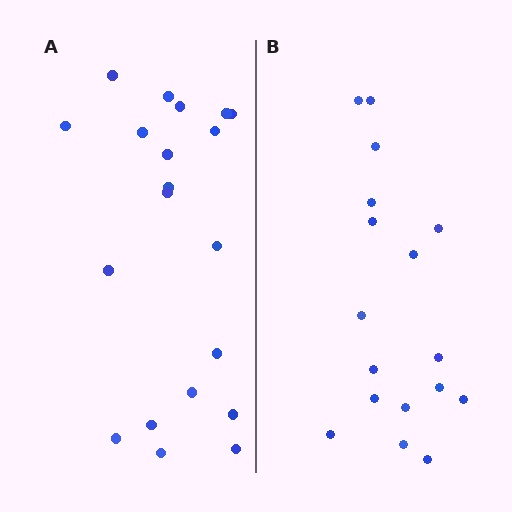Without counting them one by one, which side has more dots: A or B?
Region A (the left region) has more dots.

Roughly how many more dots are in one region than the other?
Region A has just a few more — roughly 2 or 3 more dots than region B.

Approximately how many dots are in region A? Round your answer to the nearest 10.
About 20 dots.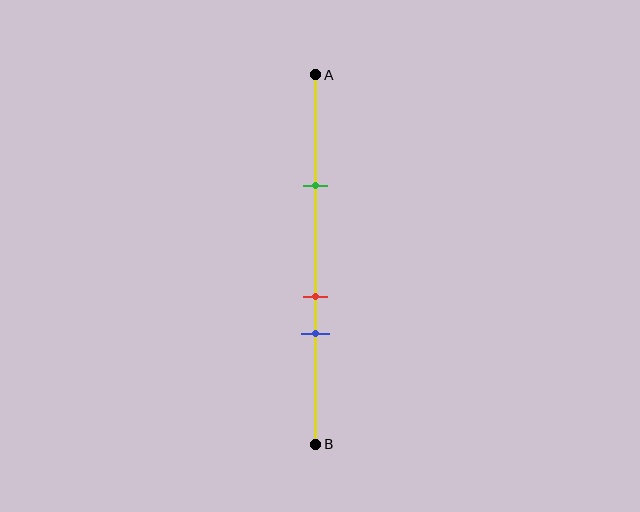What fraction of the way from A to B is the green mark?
The green mark is approximately 30% (0.3) of the way from A to B.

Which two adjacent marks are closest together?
The red and blue marks are the closest adjacent pair.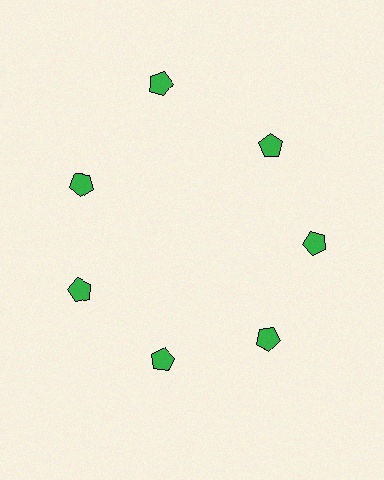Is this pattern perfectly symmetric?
No. The 7 green pentagons are arranged in a ring, but one element near the 12 o'clock position is pushed outward from the center, breaking the 7-fold rotational symmetry.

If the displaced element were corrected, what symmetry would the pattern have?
It would have 7-fold rotational symmetry — the pattern would map onto itself every 51 degrees.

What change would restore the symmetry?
The symmetry would be restored by moving it inward, back onto the ring so that all 7 pentagons sit at equal angles and equal distance from the center.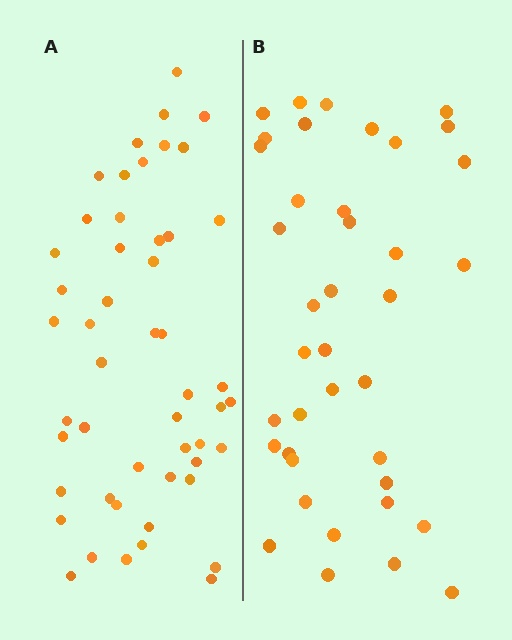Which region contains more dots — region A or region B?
Region A (the left region) has more dots.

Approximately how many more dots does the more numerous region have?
Region A has roughly 12 or so more dots than region B.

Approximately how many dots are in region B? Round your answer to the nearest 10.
About 40 dots. (The exact count is 39, which rounds to 40.)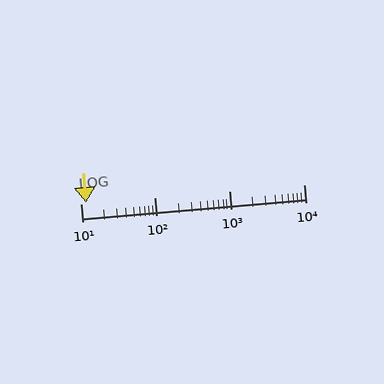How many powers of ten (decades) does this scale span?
The scale spans 3 decades, from 10 to 10000.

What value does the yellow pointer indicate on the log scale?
The pointer indicates approximately 12.